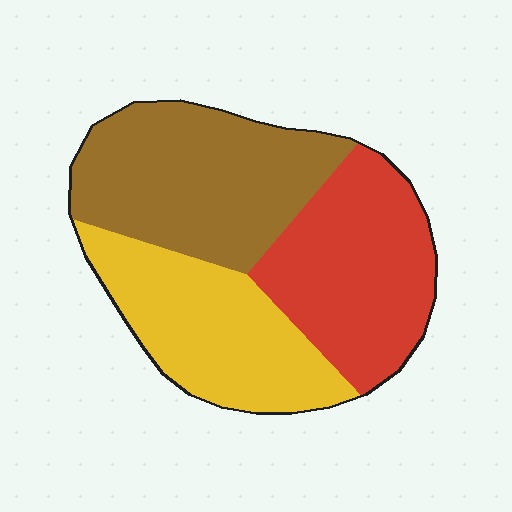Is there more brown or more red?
Brown.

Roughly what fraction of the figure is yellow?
Yellow covers roughly 30% of the figure.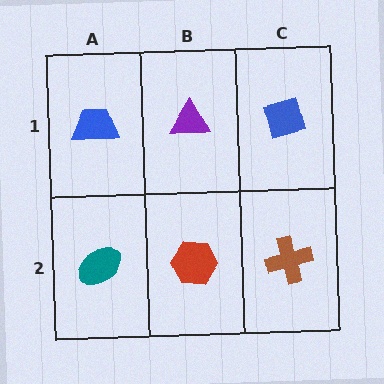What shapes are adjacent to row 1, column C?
A brown cross (row 2, column C), a purple triangle (row 1, column B).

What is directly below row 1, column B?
A red hexagon.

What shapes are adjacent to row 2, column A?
A blue trapezoid (row 1, column A), a red hexagon (row 2, column B).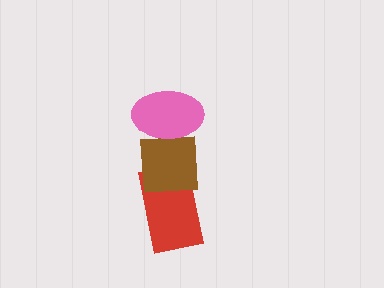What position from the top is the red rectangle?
The red rectangle is 3rd from the top.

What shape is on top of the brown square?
The pink ellipse is on top of the brown square.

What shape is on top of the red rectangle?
The brown square is on top of the red rectangle.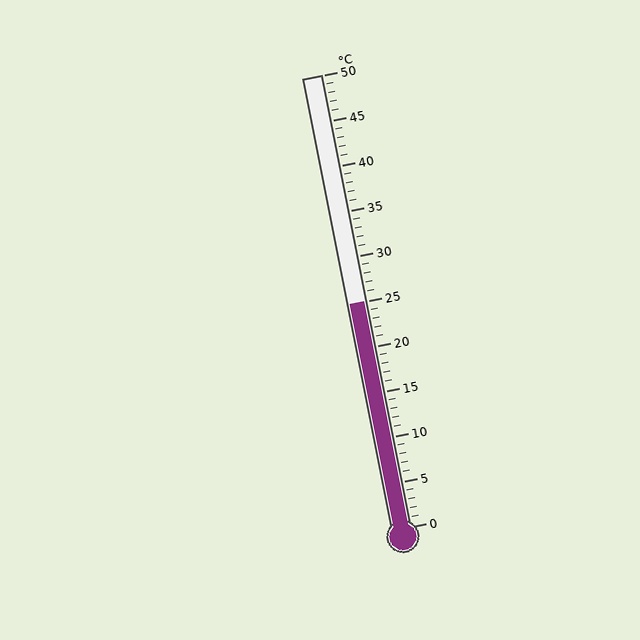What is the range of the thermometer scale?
The thermometer scale ranges from 0°C to 50°C.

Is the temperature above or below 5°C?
The temperature is above 5°C.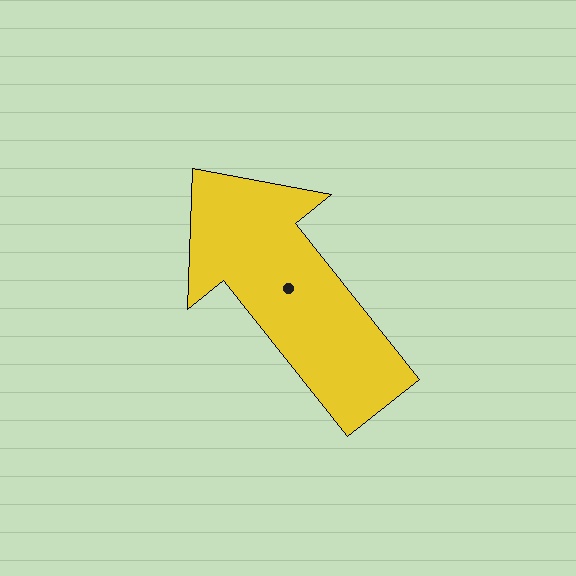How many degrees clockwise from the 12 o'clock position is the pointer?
Approximately 321 degrees.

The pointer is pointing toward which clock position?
Roughly 11 o'clock.